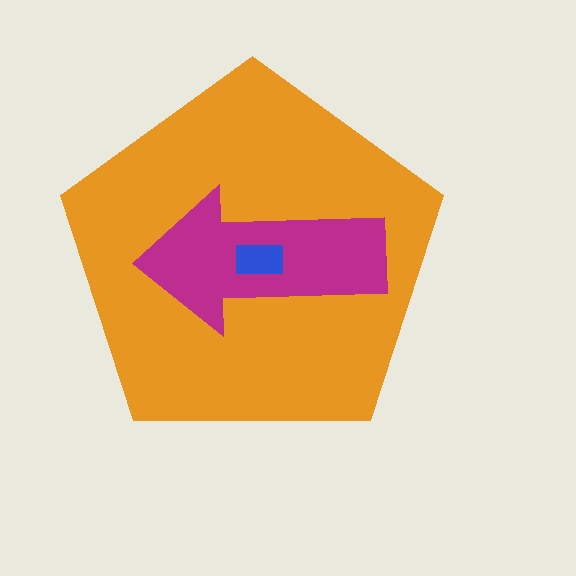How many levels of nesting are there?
3.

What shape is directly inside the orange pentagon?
The magenta arrow.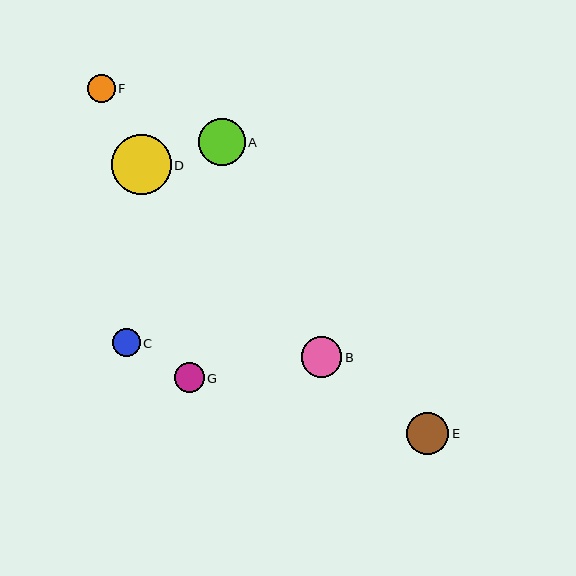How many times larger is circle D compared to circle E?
Circle D is approximately 1.4 times the size of circle E.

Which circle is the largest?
Circle D is the largest with a size of approximately 60 pixels.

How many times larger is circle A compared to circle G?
Circle A is approximately 1.6 times the size of circle G.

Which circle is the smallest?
Circle C is the smallest with a size of approximately 28 pixels.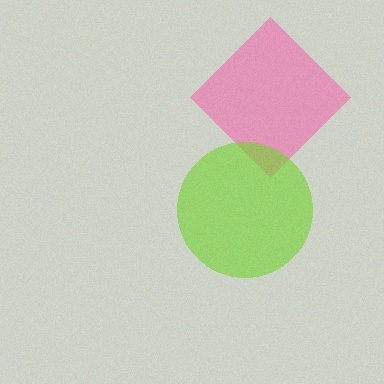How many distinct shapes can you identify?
There are 2 distinct shapes: a pink diamond, a lime circle.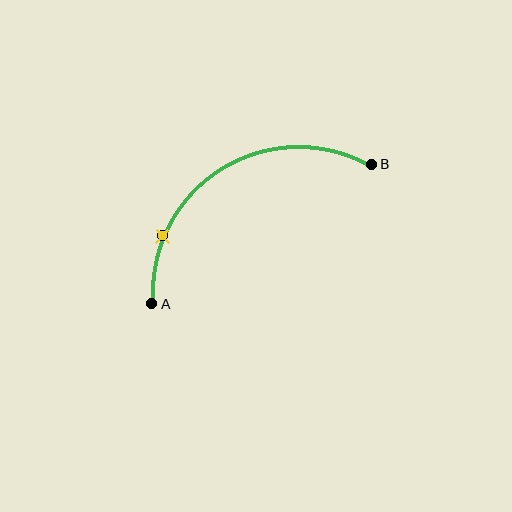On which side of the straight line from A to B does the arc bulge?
The arc bulges above the straight line connecting A and B.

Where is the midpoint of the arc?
The arc midpoint is the point on the curve farthest from the straight line joining A and B. It sits above that line.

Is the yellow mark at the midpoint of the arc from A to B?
No. The yellow mark lies on the arc but is closer to endpoint A. The arc midpoint would be at the point on the curve equidistant along the arc from both A and B.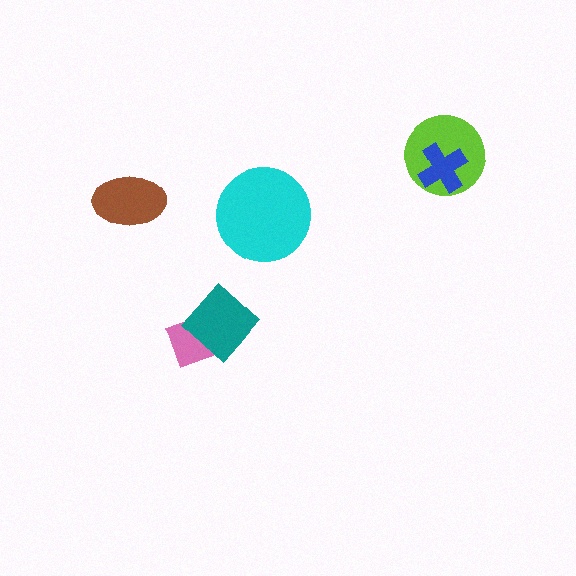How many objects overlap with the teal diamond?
1 object overlaps with the teal diamond.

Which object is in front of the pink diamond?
The teal diamond is in front of the pink diamond.